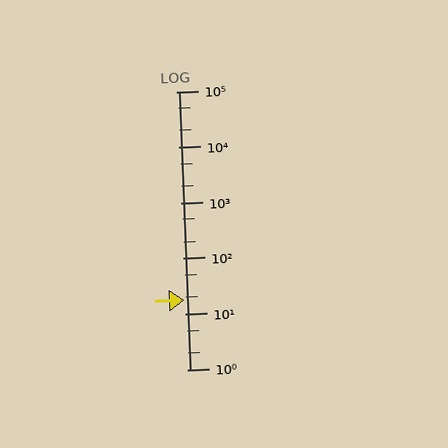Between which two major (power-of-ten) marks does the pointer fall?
The pointer is between 10 and 100.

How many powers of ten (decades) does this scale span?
The scale spans 5 decades, from 1 to 100000.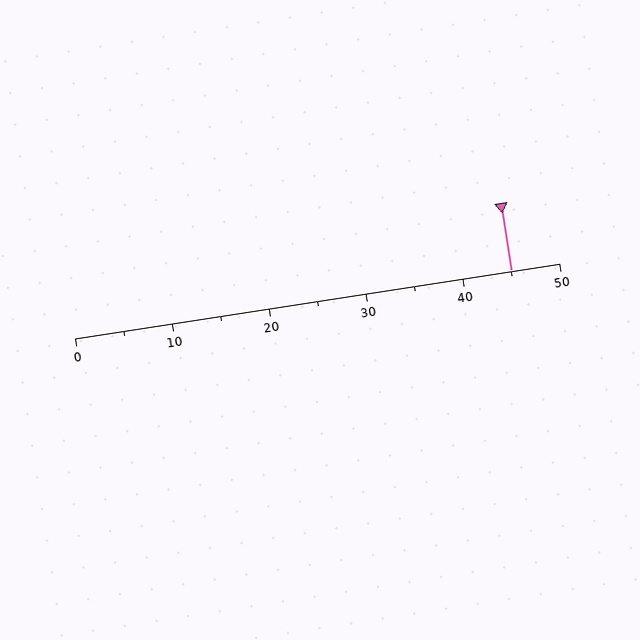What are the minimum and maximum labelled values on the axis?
The axis runs from 0 to 50.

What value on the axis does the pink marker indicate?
The marker indicates approximately 45.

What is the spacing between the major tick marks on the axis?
The major ticks are spaced 10 apart.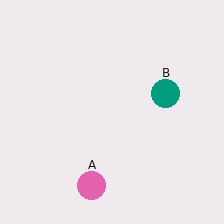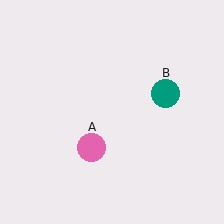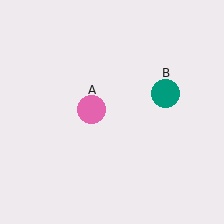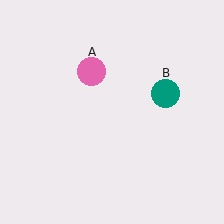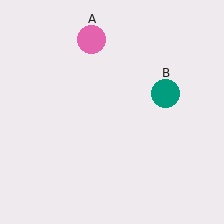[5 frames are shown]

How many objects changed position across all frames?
1 object changed position: pink circle (object A).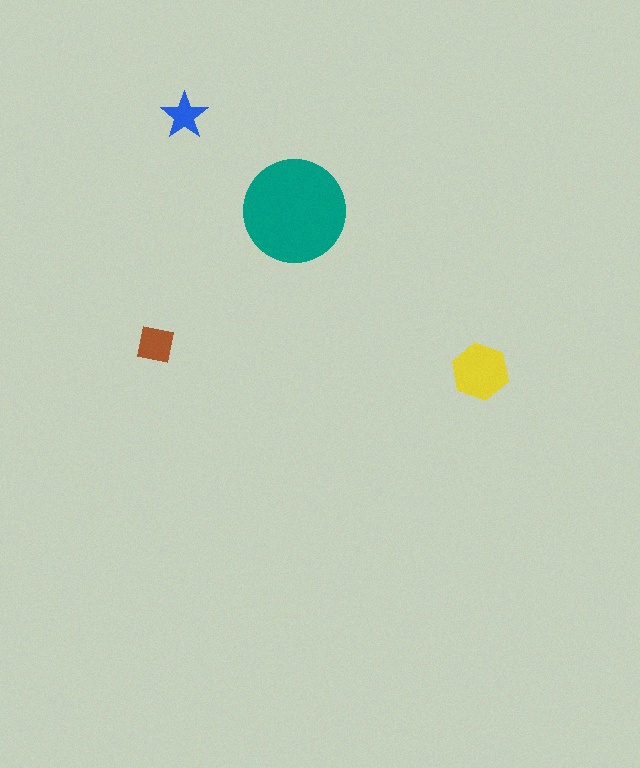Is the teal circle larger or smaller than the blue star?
Larger.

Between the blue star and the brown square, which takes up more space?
The brown square.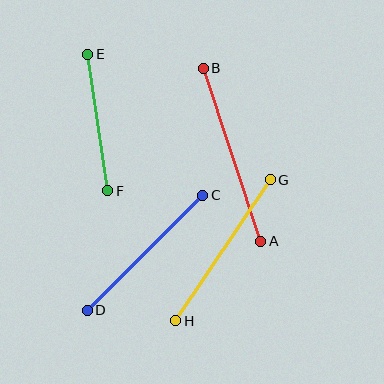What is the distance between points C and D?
The distance is approximately 163 pixels.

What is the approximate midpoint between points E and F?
The midpoint is at approximately (98, 122) pixels.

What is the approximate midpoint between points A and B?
The midpoint is at approximately (232, 155) pixels.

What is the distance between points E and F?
The distance is approximately 138 pixels.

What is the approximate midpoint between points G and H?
The midpoint is at approximately (223, 250) pixels.